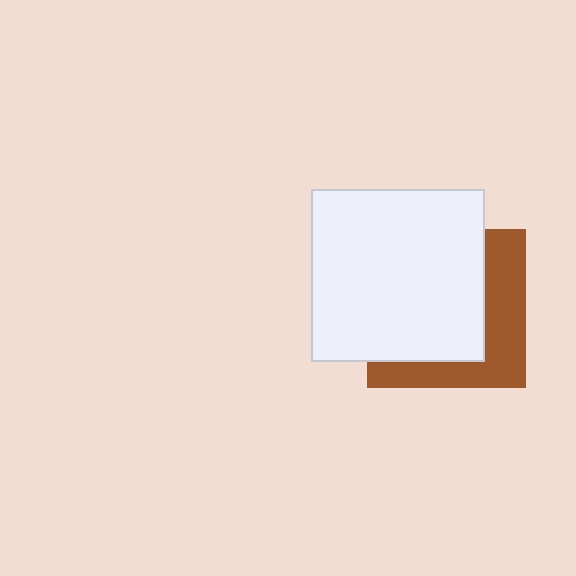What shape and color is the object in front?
The object in front is a white square.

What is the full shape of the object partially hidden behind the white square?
The partially hidden object is a brown square.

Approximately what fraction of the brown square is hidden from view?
Roughly 62% of the brown square is hidden behind the white square.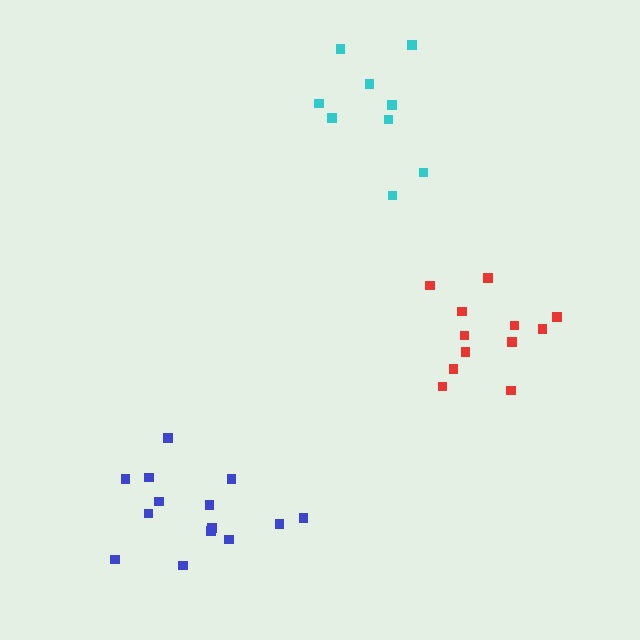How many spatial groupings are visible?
There are 3 spatial groupings.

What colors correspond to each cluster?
The clusters are colored: red, cyan, blue.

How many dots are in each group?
Group 1: 12 dots, Group 2: 9 dots, Group 3: 14 dots (35 total).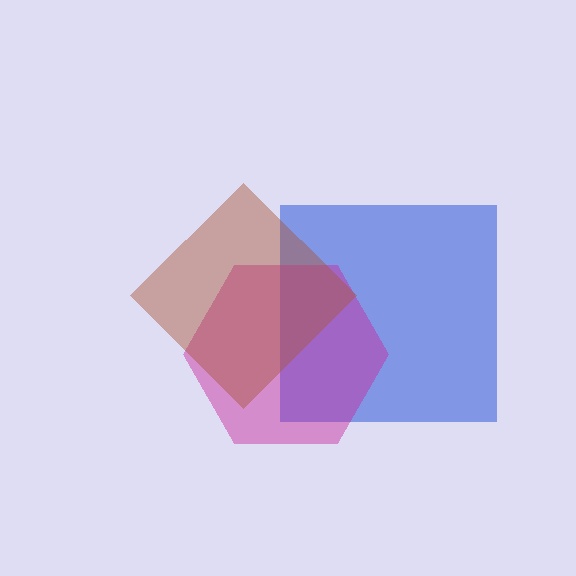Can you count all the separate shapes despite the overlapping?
Yes, there are 3 separate shapes.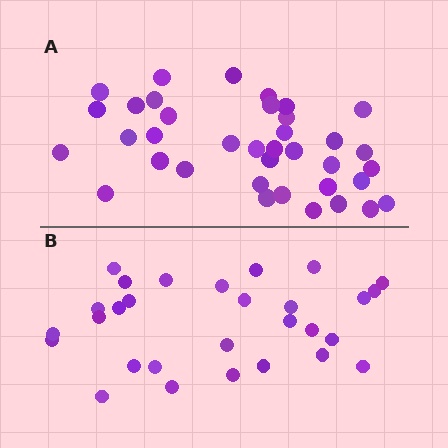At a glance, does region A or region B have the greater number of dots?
Region A (the top region) has more dots.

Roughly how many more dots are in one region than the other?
Region A has roughly 8 or so more dots than region B.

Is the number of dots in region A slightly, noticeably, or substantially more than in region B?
Region A has noticeably more, but not dramatically so. The ratio is roughly 1.3 to 1.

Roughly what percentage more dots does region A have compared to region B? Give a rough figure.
About 30% more.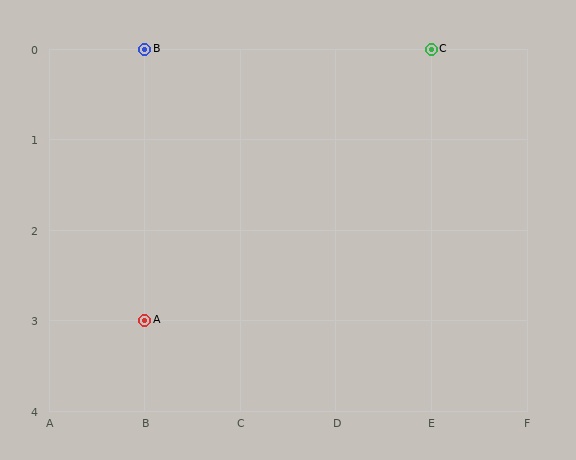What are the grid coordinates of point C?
Point C is at grid coordinates (E, 0).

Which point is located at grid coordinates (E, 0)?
Point C is at (E, 0).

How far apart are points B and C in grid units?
Points B and C are 3 columns apart.